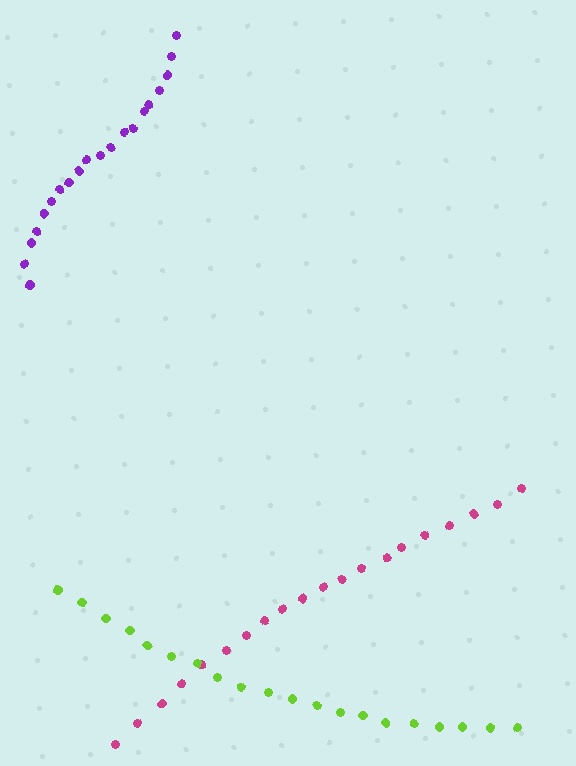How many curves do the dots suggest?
There are 3 distinct paths.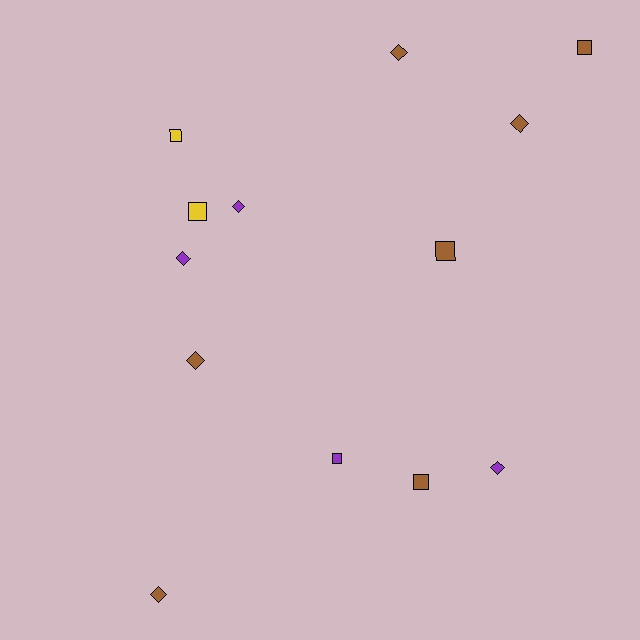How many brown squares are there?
There are 3 brown squares.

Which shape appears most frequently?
Diamond, with 7 objects.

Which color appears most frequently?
Brown, with 7 objects.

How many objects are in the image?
There are 13 objects.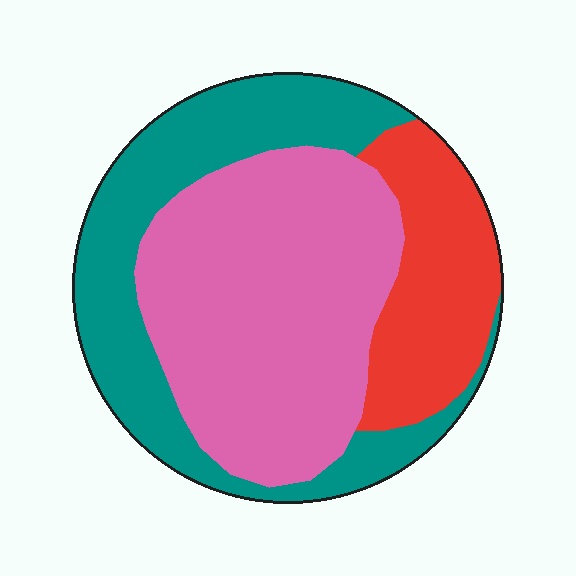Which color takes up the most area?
Pink, at roughly 45%.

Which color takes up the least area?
Red, at roughly 20%.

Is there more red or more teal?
Teal.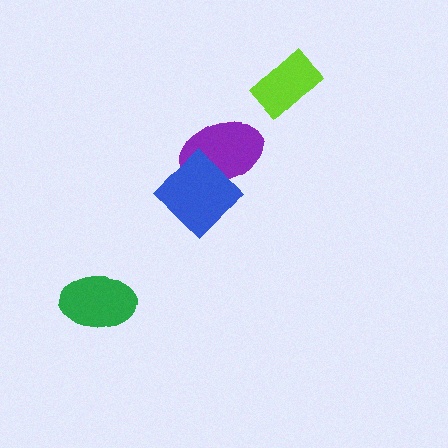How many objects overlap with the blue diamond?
1 object overlaps with the blue diamond.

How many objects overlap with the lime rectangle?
0 objects overlap with the lime rectangle.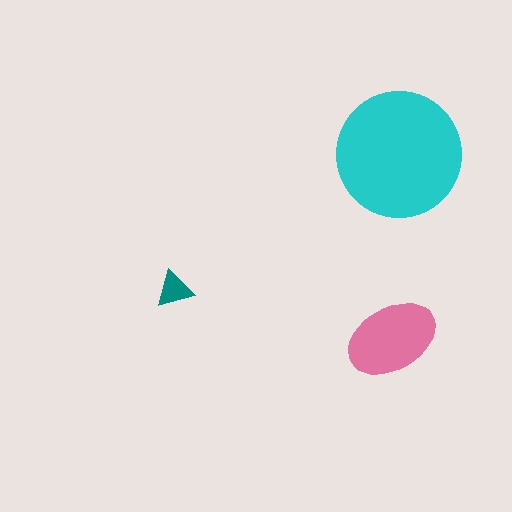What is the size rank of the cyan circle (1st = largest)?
1st.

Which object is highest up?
The cyan circle is topmost.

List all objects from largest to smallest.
The cyan circle, the pink ellipse, the teal triangle.